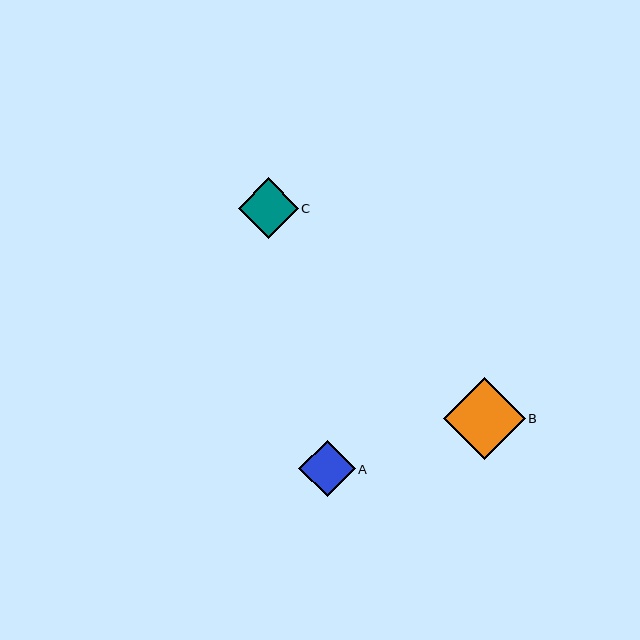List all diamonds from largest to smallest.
From largest to smallest: B, C, A.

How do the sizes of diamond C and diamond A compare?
Diamond C and diamond A are approximately the same size.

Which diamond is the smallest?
Diamond A is the smallest with a size of approximately 56 pixels.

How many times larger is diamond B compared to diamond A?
Diamond B is approximately 1.5 times the size of diamond A.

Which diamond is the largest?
Diamond B is the largest with a size of approximately 82 pixels.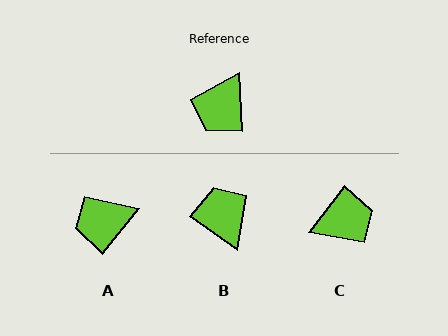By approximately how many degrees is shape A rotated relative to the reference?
Approximately 41 degrees clockwise.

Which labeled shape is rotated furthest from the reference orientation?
C, about 140 degrees away.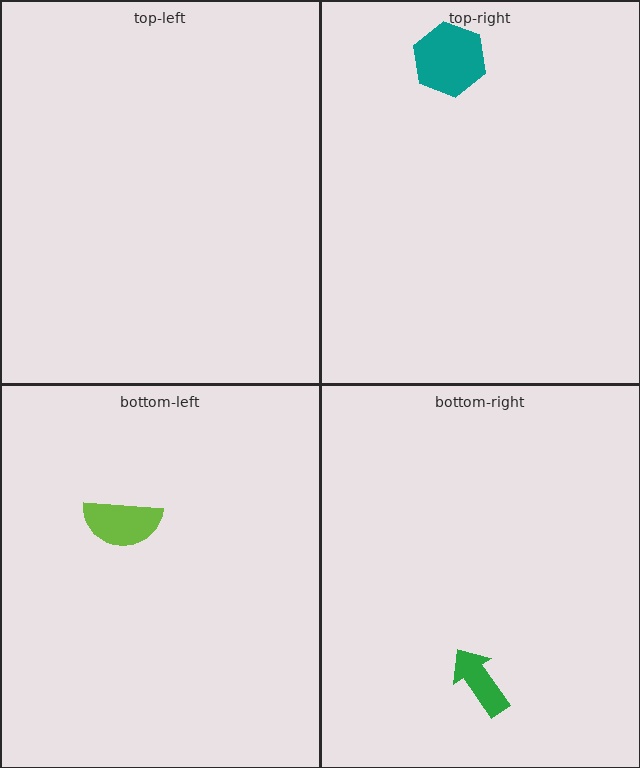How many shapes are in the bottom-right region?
1.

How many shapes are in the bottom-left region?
1.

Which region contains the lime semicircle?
The bottom-left region.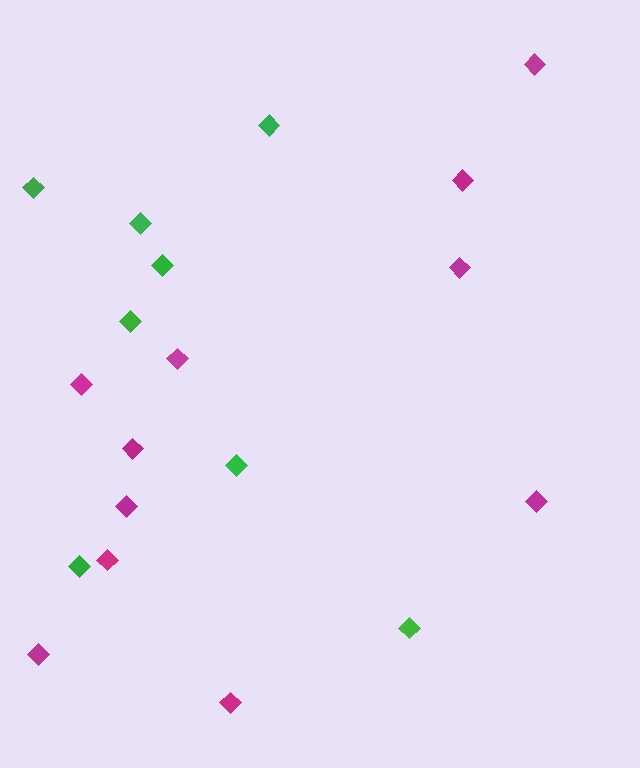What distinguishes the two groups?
There are 2 groups: one group of magenta diamonds (11) and one group of green diamonds (8).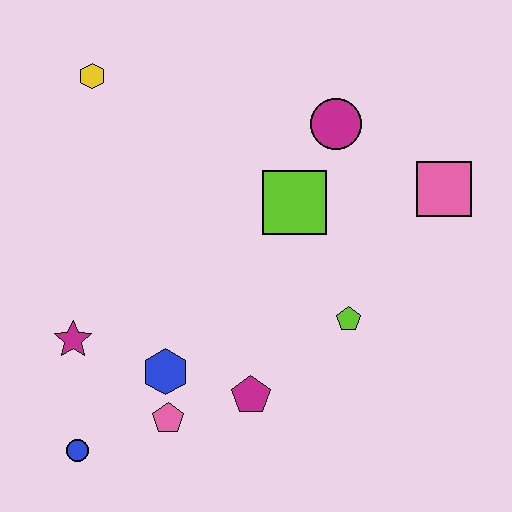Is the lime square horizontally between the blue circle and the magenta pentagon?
No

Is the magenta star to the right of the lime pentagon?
No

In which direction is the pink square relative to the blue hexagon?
The pink square is to the right of the blue hexagon.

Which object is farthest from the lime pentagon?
The yellow hexagon is farthest from the lime pentagon.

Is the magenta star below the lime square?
Yes